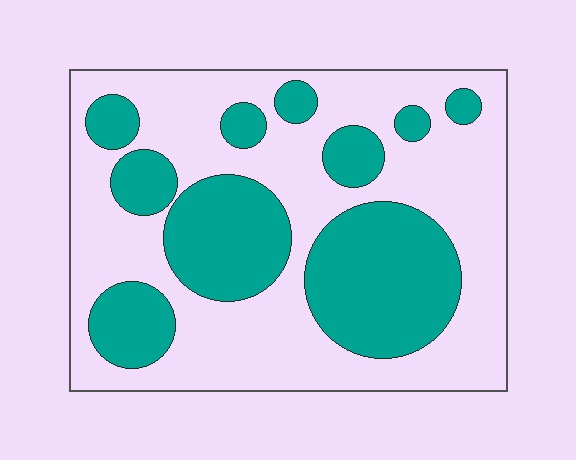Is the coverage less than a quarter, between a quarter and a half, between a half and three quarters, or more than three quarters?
Between a quarter and a half.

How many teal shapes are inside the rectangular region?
10.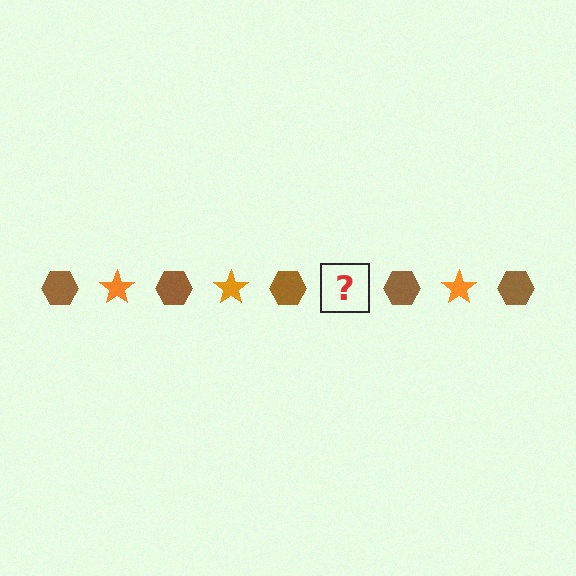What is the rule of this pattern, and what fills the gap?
The rule is that the pattern alternates between brown hexagon and orange star. The gap should be filled with an orange star.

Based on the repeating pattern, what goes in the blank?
The blank should be an orange star.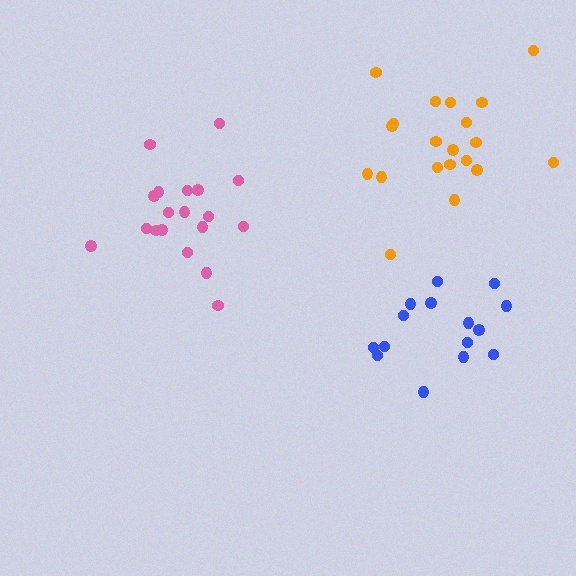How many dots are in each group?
Group 1: 20 dots, Group 2: 15 dots, Group 3: 19 dots (54 total).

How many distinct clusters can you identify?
There are 3 distinct clusters.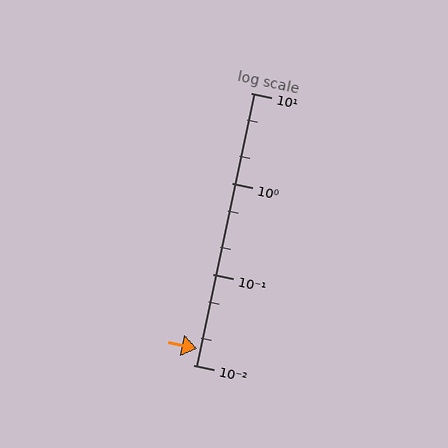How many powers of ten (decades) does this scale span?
The scale spans 3 decades, from 0.01 to 10.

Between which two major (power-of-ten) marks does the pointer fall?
The pointer is between 0.01 and 0.1.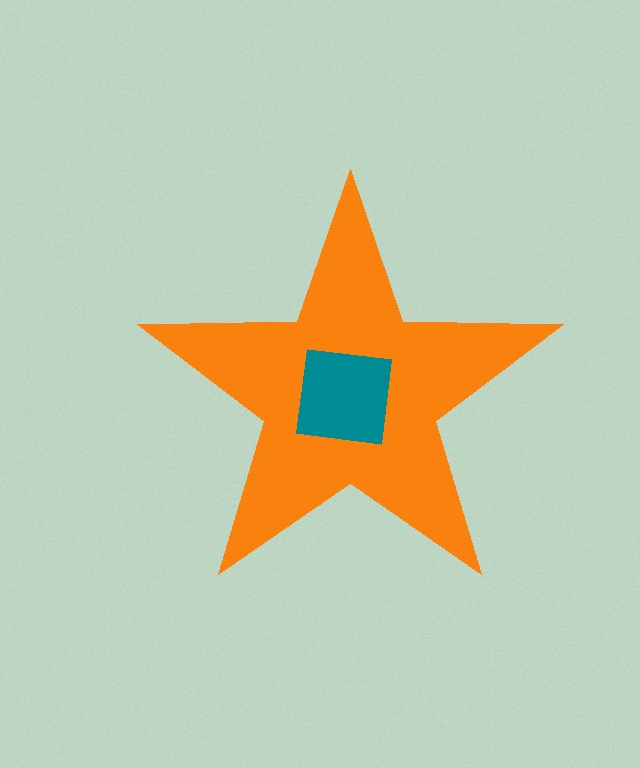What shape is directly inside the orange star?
The teal square.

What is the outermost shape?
The orange star.